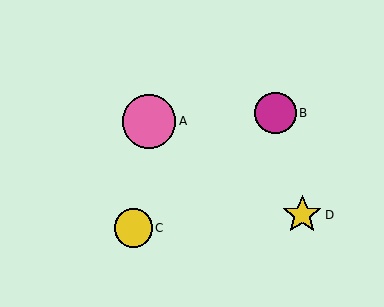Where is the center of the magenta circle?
The center of the magenta circle is at (275, 113).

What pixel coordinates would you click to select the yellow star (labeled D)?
Click at (302, 215) to select the yellow star D.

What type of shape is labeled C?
Shape C is a yellow circle.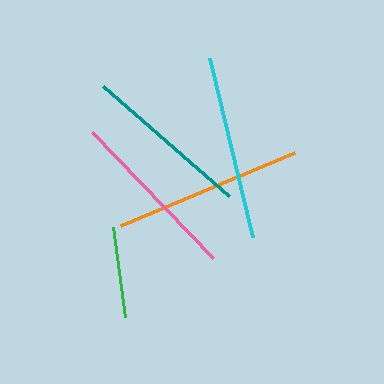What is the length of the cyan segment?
The cyan segment is approximately 184 pixels long.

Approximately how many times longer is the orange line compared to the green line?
The orange line is approximately 2.1 times the length of the green line.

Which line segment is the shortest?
The green line is the shortest at approximately 90 pixels.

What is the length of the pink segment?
The pink segment is approximately 174 pixels long.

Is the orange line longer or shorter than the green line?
The orange line is longer than the green line.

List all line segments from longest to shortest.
From longest to shortest: orange, cyan, pink, teal, green.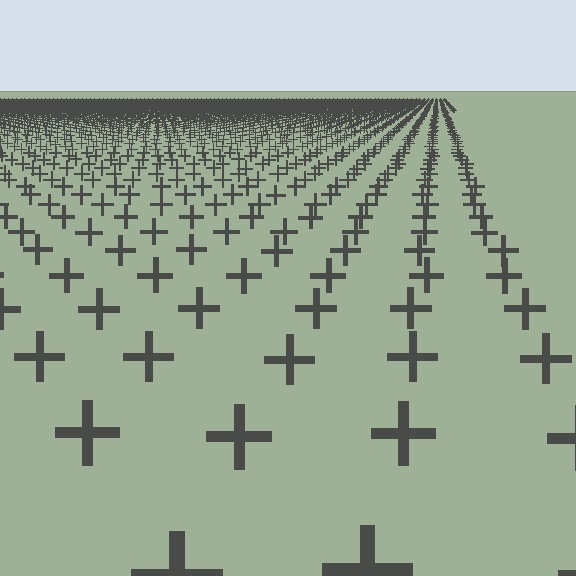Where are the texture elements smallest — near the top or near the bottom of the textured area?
Near the top.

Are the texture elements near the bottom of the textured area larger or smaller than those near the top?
Larger. Near the bottom, elements are closer to the viewer and appear at a bigger on-screen size.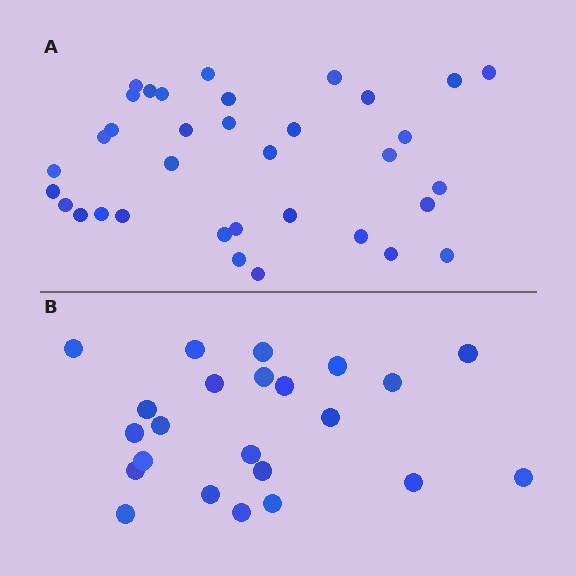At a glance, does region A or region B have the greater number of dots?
Region A (the top region) has more dots.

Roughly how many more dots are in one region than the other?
Region A has roughly 12 or so more dots than region B.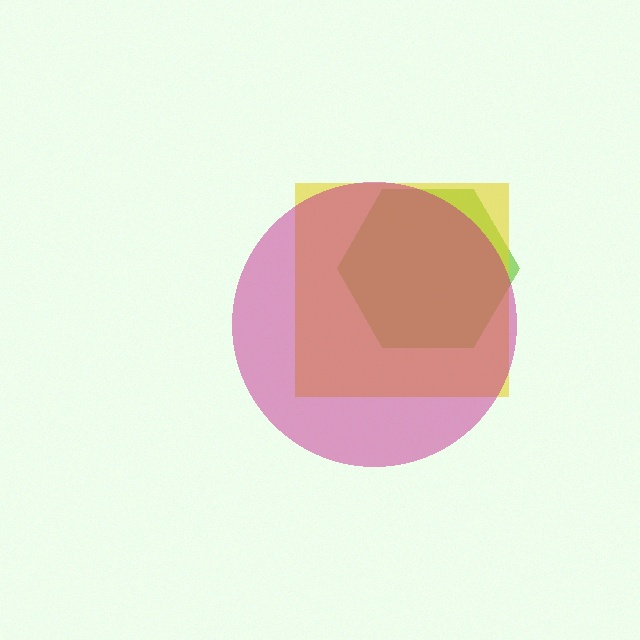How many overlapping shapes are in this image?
There are 3 overlapping shapes in the image.